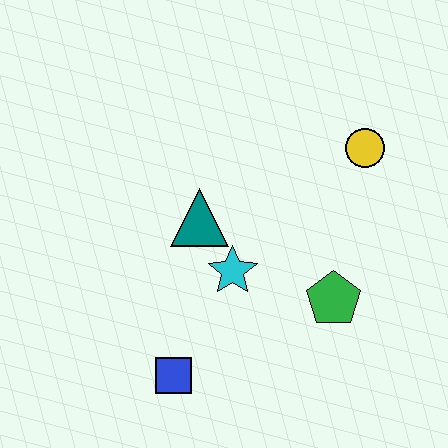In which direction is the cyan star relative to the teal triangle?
The cyan star is below the teal triangle.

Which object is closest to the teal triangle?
The cyan star is closest to the teal triangle.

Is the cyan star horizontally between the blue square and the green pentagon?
Yes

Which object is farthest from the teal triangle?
The yellow circle is farthest from the teal triangle.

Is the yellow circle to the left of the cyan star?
No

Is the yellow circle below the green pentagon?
No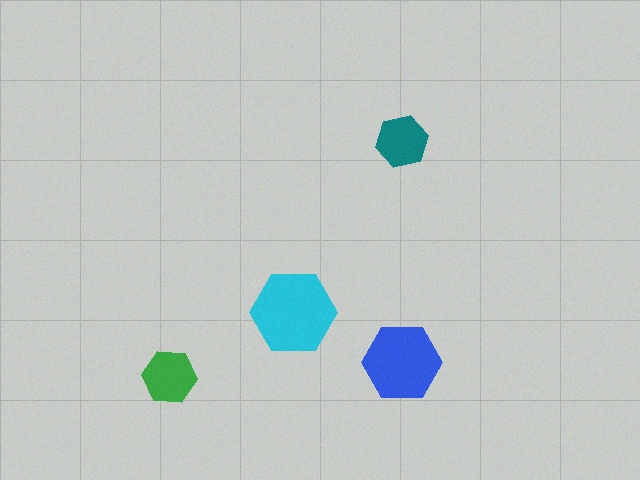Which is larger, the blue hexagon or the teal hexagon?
The blue one.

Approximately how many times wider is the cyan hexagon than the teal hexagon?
About 1.5 times wider.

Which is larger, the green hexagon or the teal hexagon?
The green one.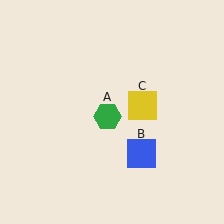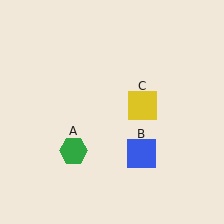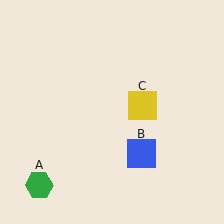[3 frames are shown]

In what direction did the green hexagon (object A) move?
The green hexagon (object A) moved down and to the left.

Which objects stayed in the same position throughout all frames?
Blue square (object B) and yellow square (object C) remained stationary.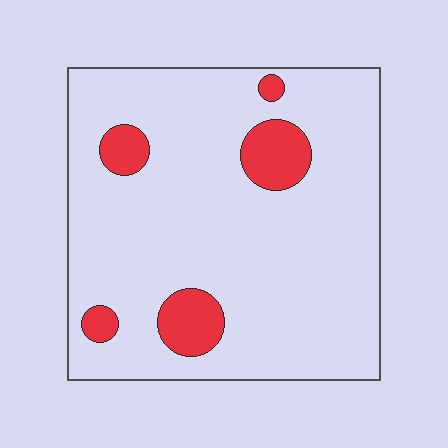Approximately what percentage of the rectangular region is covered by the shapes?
Approximately 10%.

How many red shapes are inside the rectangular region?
5.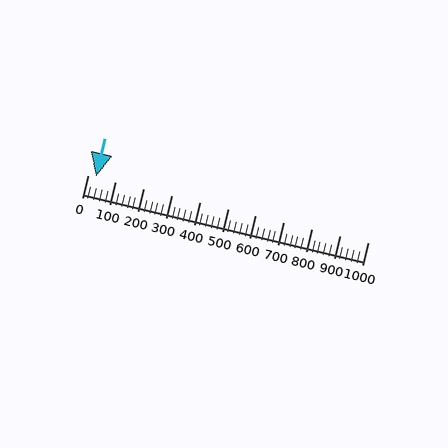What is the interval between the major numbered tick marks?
The major tick marks are spaced 100 units apart.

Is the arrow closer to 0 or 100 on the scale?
The arrow is closer to 0.